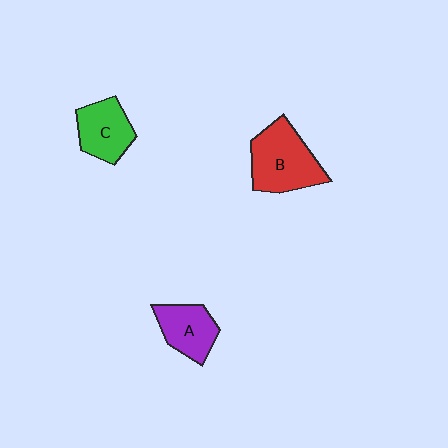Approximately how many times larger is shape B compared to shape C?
Approximately 1.5 times.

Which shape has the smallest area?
Shape A (purple).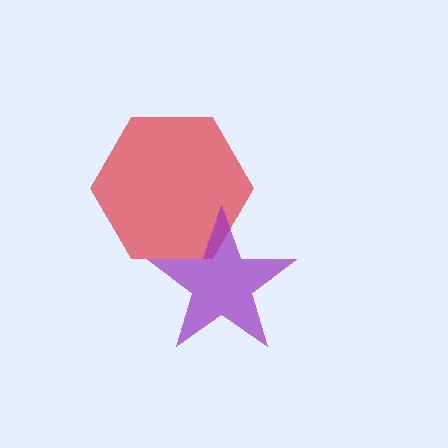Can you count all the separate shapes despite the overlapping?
Yes, there are 2 separate shapes.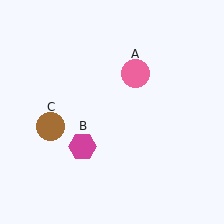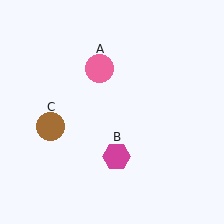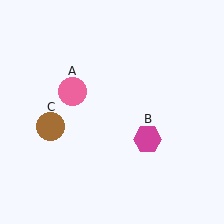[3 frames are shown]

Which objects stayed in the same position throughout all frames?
Brown circle (object C) remained stationary.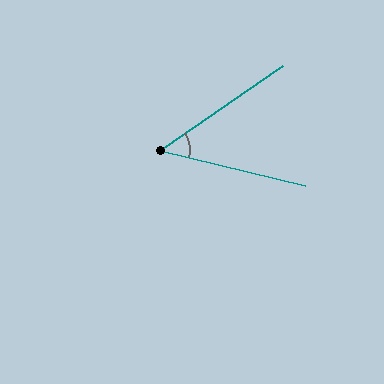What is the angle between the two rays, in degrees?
Approximately 48 degrees.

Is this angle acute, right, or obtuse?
It is acute.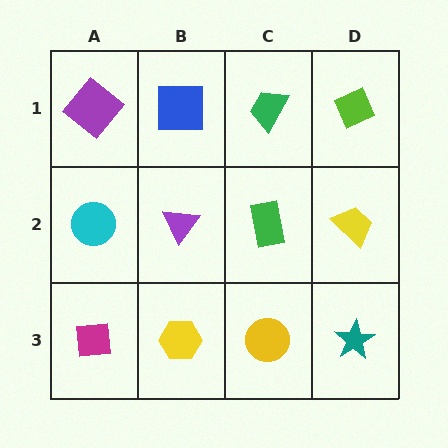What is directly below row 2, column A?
A magenta square.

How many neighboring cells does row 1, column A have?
2.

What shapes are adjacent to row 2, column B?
A blue square (row 1, column B), a yellow hexagon (row 3, column B), a cyan circle (row 2, column A), a green rectangle (row 2, column C).